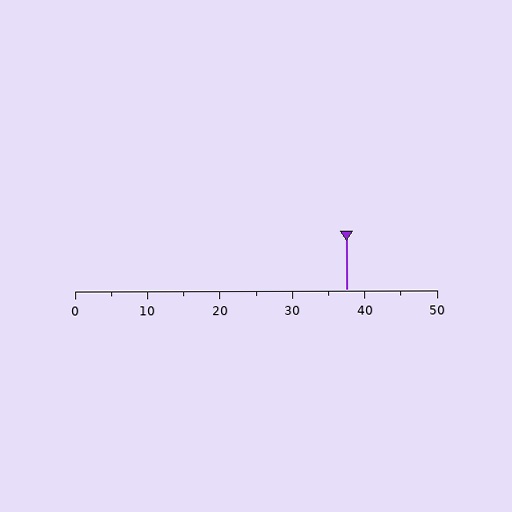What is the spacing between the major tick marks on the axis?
The major ticks are spaced 10 apart.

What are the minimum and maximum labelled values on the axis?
The axis runs from 0 to 50.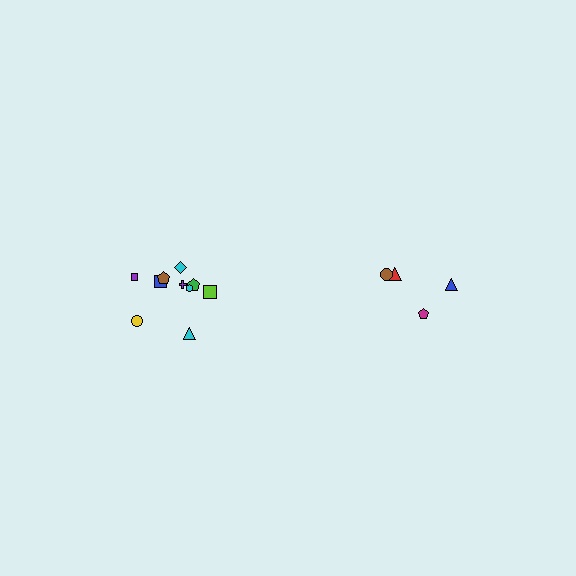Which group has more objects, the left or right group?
The left group.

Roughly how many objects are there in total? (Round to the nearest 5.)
Roughly 15 objects in total.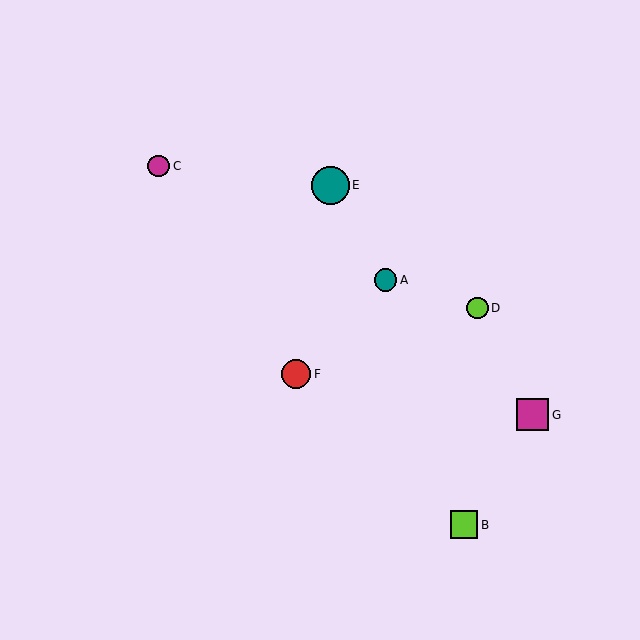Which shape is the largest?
The teal circle (labeled E) is the largest.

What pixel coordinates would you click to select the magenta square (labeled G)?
Click at (533, 415) to select the magenta square G.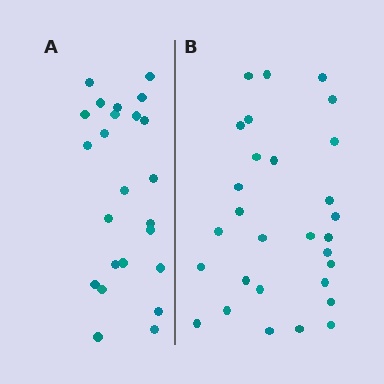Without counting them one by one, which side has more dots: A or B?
Region B (the right region) has more dots.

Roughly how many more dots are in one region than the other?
Region B has about 5 more dots than region A.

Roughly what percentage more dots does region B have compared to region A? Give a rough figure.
About 20% more.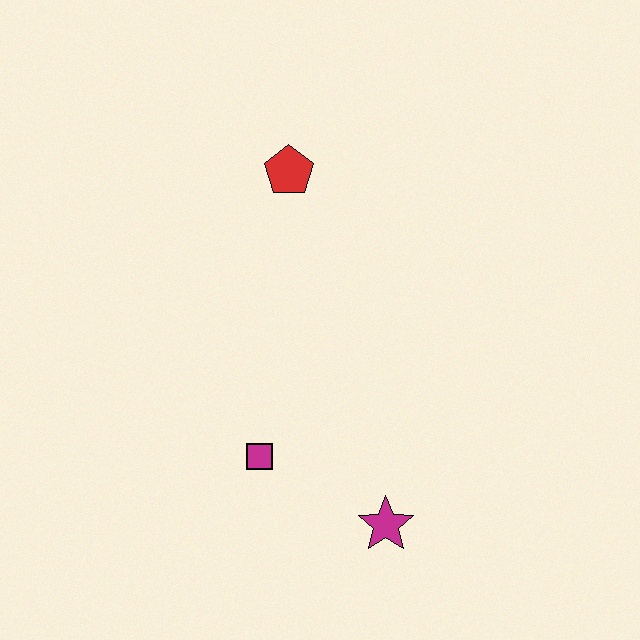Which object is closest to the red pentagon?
The magenta square is closest to the red pentagon.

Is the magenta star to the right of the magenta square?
Yes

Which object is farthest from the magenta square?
The red pentagon is farthest from the magenta square.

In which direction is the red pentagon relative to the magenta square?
The red pentagon is above the magenta square.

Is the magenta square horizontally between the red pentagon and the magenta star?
No